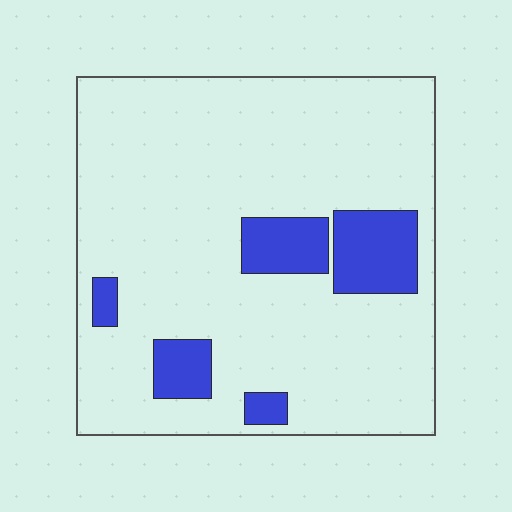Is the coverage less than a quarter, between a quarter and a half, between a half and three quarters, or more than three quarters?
Less than a quarter.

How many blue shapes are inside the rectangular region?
5.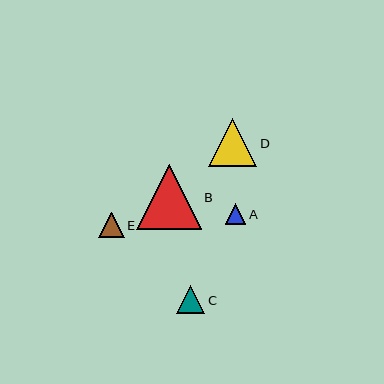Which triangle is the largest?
Triangle B is the largest with a size of approximately 64 pixels.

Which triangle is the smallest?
Triangle A is the smallest with a size of approximately 20 pixels.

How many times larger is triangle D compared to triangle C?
Triangle D is approximately 1.7 times the size of triangle C.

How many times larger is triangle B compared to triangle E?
Triangle B is approximately 2.5 times the size of triangle E.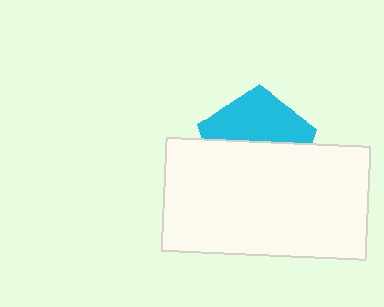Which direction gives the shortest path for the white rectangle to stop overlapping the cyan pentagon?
Moving down gives the shortest separation.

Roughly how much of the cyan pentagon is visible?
A small part of it is visible (roughly 43%).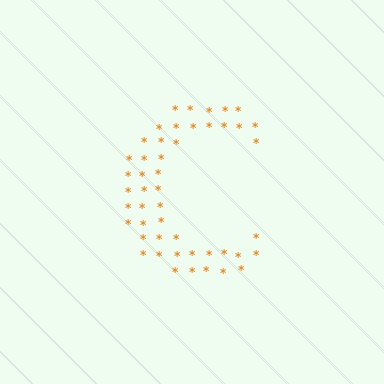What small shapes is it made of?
It is made of small asterisks.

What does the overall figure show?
The overall figure shows the letter C.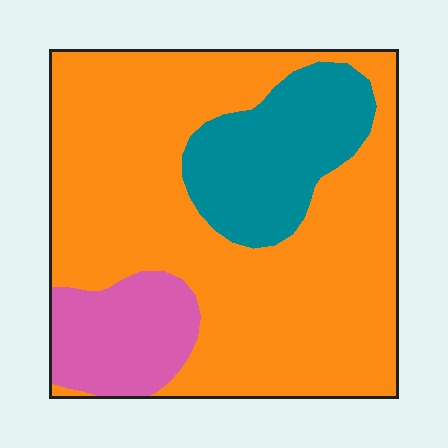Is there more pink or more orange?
Orange.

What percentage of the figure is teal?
Teal takes up about one sixth (1/6) of the figure.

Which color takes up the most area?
Orange, at roughly 70%.